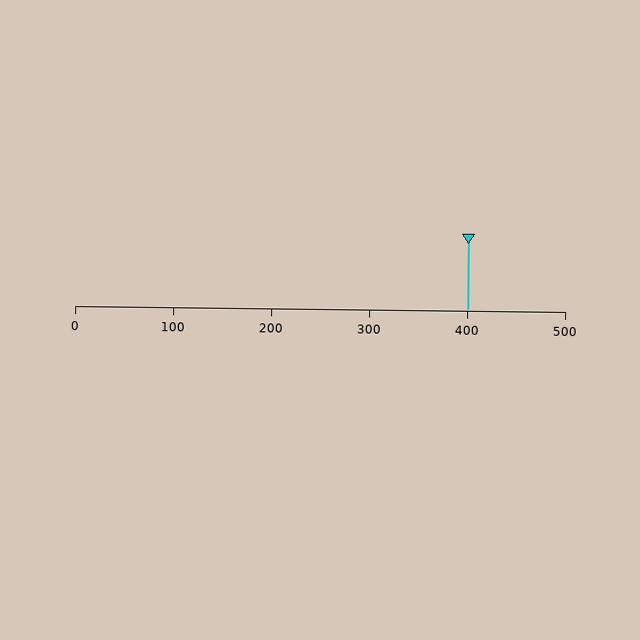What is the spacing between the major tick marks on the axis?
The major ticks are spaced 100 apart.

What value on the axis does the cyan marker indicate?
The marker indicates approximately 400.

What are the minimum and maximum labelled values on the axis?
The axis runs from 0 to 500.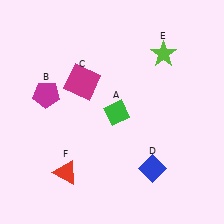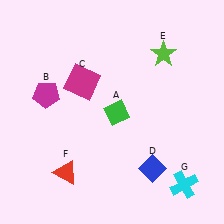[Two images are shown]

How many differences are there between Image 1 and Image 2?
There is 1 difference between the two images.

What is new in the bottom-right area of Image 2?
A cyan cross (G) was added in the bottom-right area of Image 2.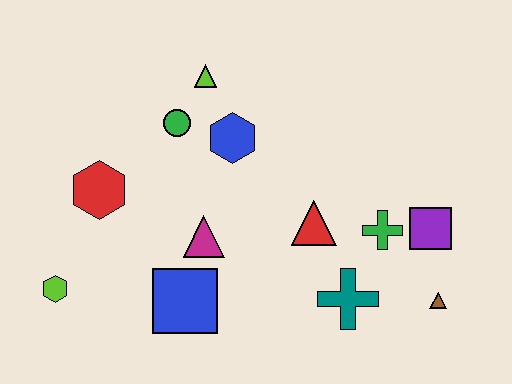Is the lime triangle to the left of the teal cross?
Yes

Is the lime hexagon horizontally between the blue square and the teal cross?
No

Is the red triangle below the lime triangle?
Yes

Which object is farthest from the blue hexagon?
The brown triangle is farthest from the blue hexagon.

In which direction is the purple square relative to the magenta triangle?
The purple square is to the right of the magenta triangle.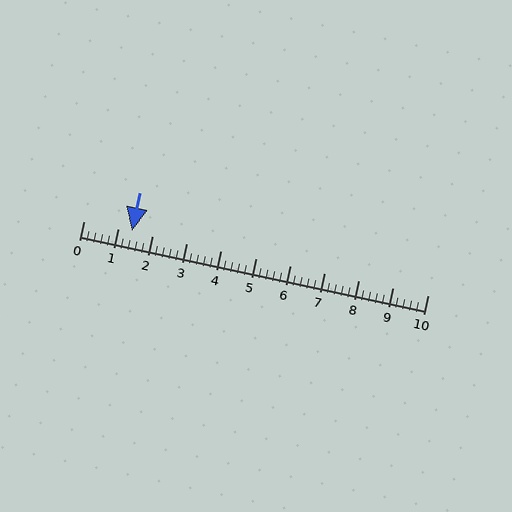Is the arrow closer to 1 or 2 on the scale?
The arrow is closer to 1.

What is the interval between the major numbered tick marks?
The major tick marks are spaced 1 units apart.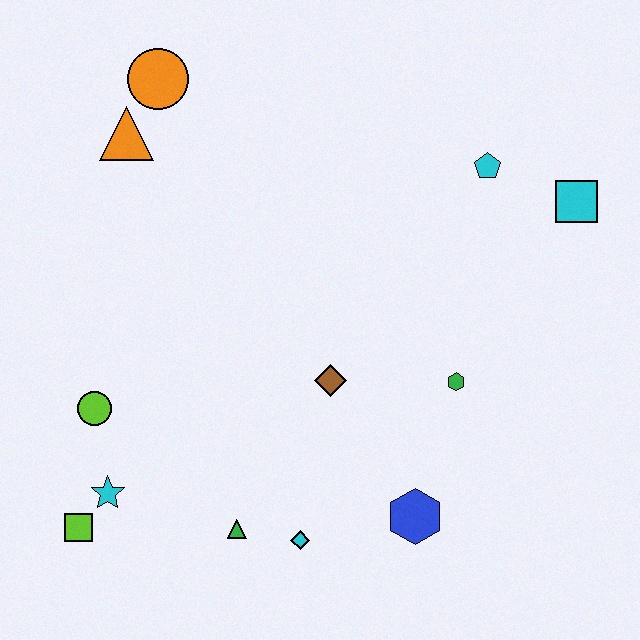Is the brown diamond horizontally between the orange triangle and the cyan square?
Yes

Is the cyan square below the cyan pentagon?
Yes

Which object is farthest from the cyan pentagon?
The lime square is farthest from the cyan pentagon.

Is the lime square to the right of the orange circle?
No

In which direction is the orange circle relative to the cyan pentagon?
The orange circle is to the left of the cyan pentagon.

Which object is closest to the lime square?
The cyan star is closest to the lime square.